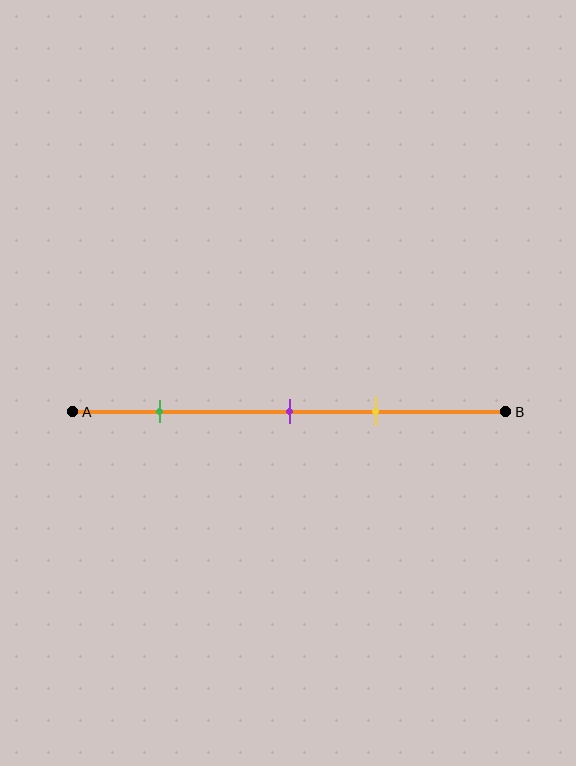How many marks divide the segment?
There are 3 marks dividing the segment.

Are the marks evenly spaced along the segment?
No, the marks are not evenly spaced.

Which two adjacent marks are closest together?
The purple and yellow marks are the closest adjacent pair.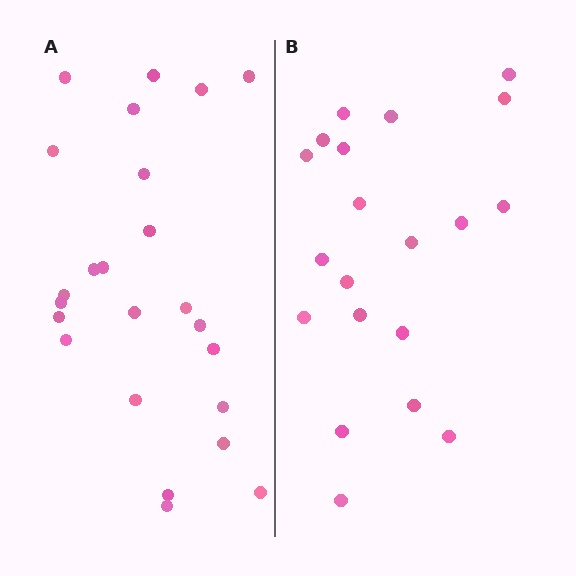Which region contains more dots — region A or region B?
Region A (the left region) has more dots.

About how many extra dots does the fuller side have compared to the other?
Region A has about 4 more dots than region B.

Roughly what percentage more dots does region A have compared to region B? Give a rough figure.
About 20% more.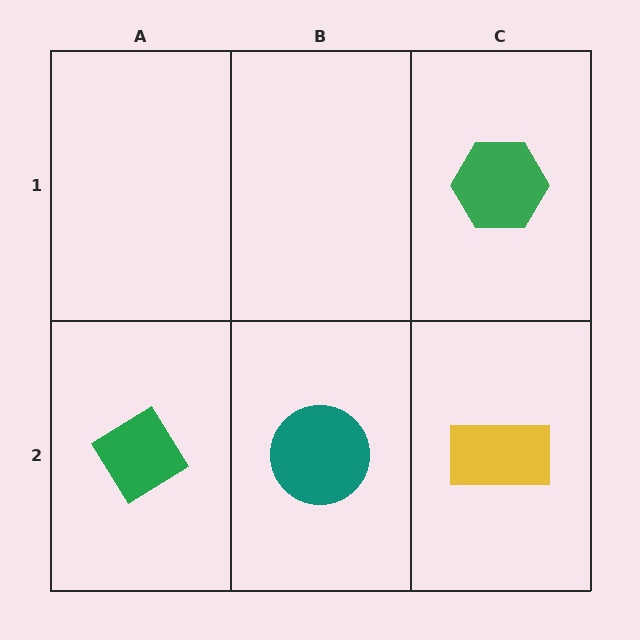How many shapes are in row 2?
3 shapes.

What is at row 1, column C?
A green hexagon.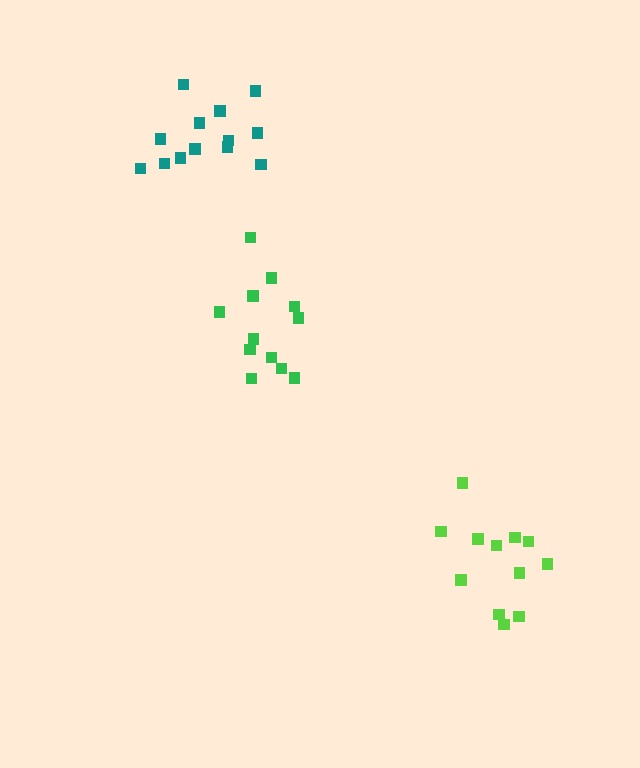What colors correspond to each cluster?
The clusters are colored: green, lime, teal.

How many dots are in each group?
Group 1: 12 dots, Group 2: 12 dots, Group 3: 13 dots (37 total).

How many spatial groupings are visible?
There are 3 spatial groupings.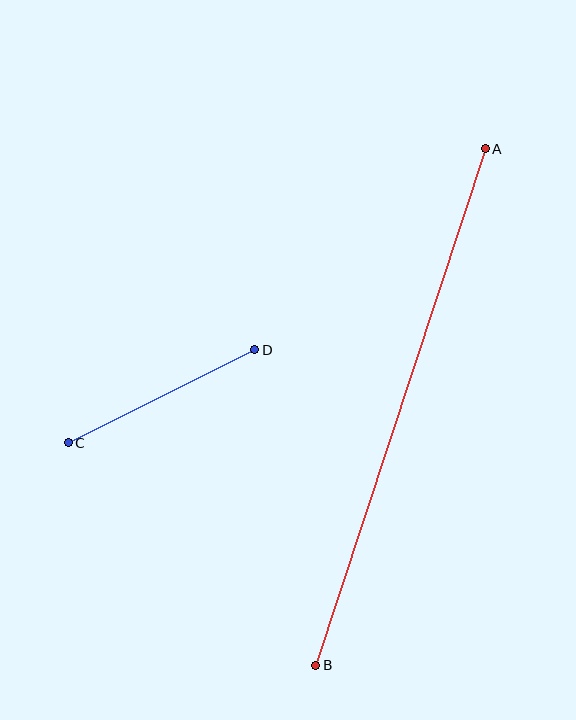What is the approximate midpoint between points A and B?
The midpoint is at approximately (401, 407) pixels.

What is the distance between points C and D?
The distance is approximately 209 pixels.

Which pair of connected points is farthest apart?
Points A and B are farthest apart.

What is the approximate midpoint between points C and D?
The midpoint is at approximately (162, 396) pixels.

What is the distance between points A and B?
The distance is approximately 544 pixels.